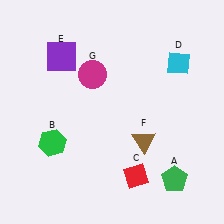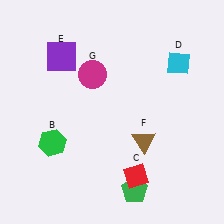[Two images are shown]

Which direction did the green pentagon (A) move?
The green pentagon (A) moved left.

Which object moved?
The green pentagon (A) moved left.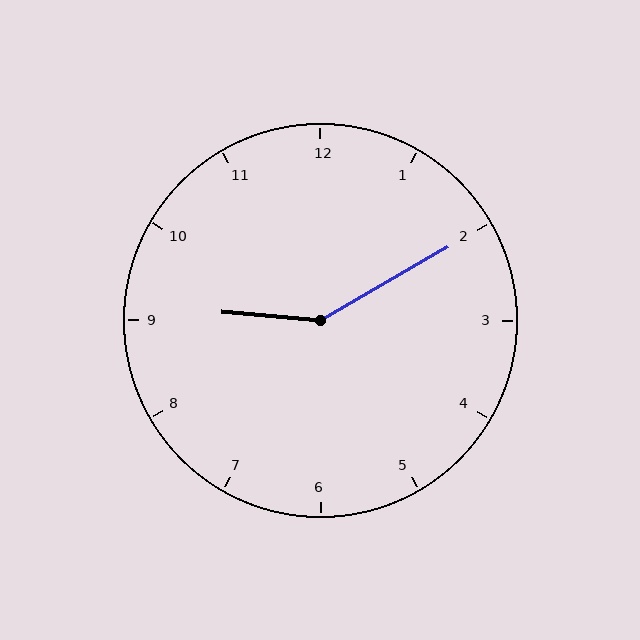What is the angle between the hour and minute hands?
Approximately 145 degrees.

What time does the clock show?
9:10.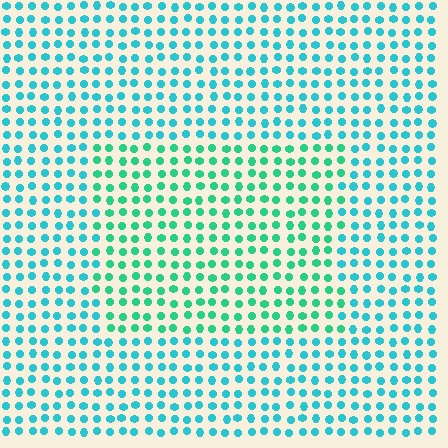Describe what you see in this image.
The image is filled with small cyan elements in a uniform arrangement. A rectangle-shaped region is visible where the elements are tinted to a slightly different hue, forming a subtle color boundary.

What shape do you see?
I see a rectangle.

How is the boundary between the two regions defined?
The boundary is defined purely by a slight shift in hue (about 30 degrees). Spacing, size, and orientation are identical on both sides.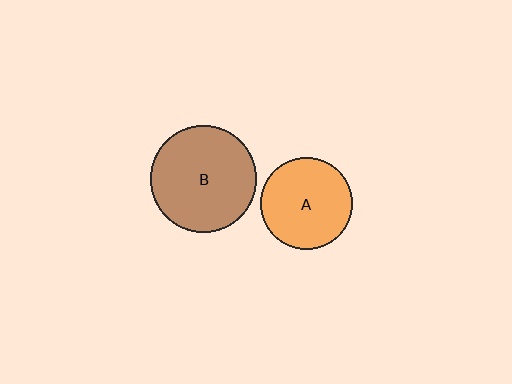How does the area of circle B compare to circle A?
Approximately 1.3 times.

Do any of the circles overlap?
No, none of the circles overlap.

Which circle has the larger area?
Circle B (brown).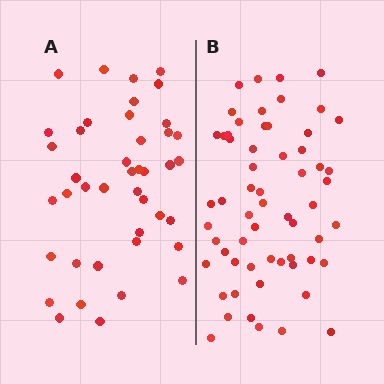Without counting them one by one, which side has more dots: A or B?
Region B (the right region) has more dots.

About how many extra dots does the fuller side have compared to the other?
Region B has approximately 20 more dots than region A.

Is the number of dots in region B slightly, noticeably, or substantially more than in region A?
Region B has noticeably more, but not dramatically so. The ratio is roughly 1.4 to 1.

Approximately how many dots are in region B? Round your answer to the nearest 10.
About 60 dots.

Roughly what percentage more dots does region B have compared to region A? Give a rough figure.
About 45% more.